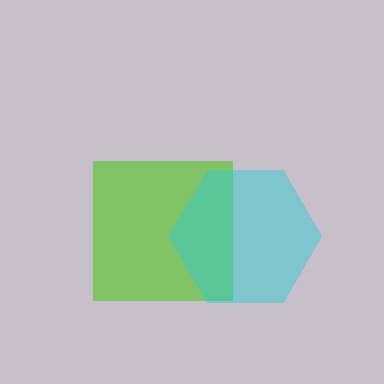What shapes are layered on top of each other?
The layered shapes are: a lime square, a cyan hexagon.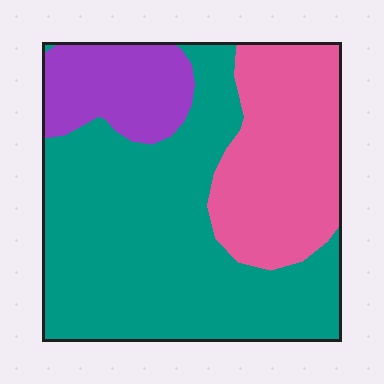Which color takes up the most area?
Teal, at roughly 55%.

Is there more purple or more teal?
Teal.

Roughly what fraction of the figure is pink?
Pink takes up about one quarter (1/4) of the figure.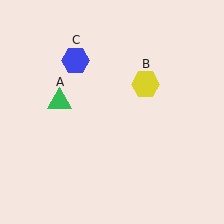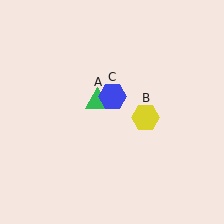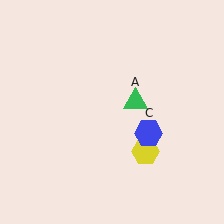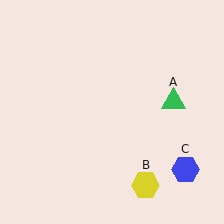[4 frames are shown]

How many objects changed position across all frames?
3 objects changed position: green triangle (object A), yellow hexagon (object B), blue hexagon (object C).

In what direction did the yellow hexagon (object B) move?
The yellow hexagon (object B) moved down.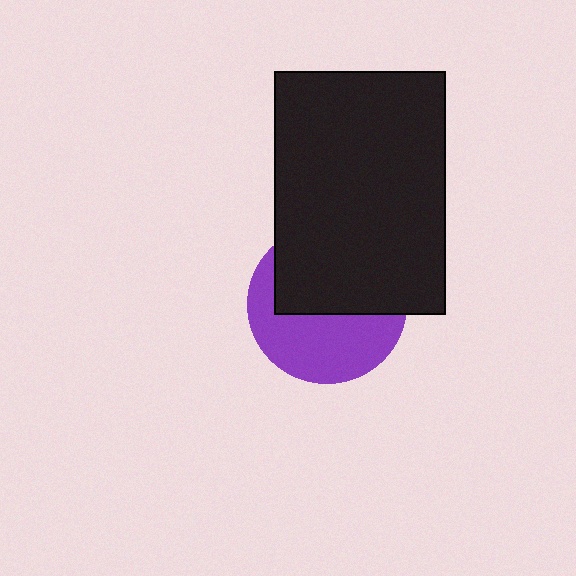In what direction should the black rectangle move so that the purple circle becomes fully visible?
The black rectangle should move up. That is the shortest direction to clear the overlap and leave the purple circle fully visible.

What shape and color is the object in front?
The object in front is a black rectangle.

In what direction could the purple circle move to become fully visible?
The purple circle could move down. That would shift it out from behind the black rectangle entirely.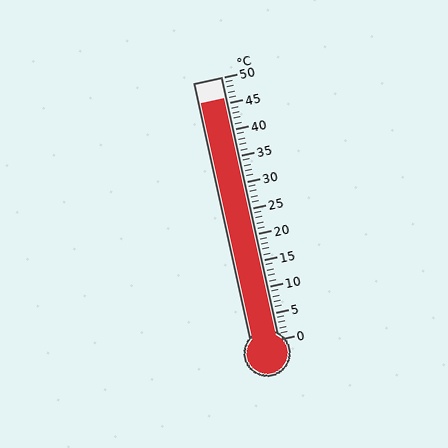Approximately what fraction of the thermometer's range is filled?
The thermometer is filled to approximately 90% of its range.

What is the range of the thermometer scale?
The thermometer scale ranges from 0°C to 50°C.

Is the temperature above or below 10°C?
The temperature is above 10°C.